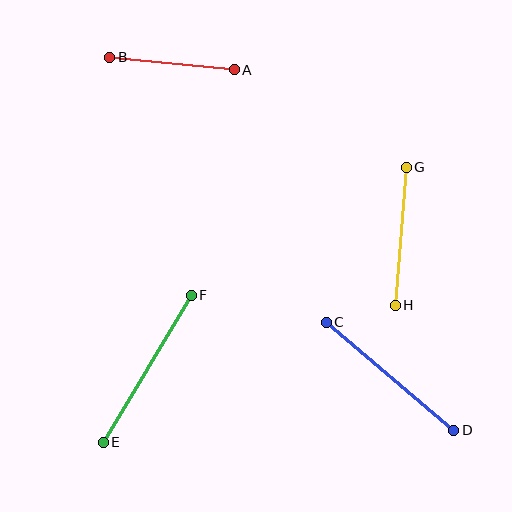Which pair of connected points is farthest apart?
Points E and F are farthest apart.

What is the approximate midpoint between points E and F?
The midpoint is at approximately (147, 369) pixels.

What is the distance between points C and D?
The distance is approximately 167 pixels.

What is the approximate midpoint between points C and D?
The midpoint is at approximately (390, 376) pixels.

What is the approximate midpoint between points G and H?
The midpoint is at approximately (401, 236) pixels.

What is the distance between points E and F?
The distance is approximately 171 pixels.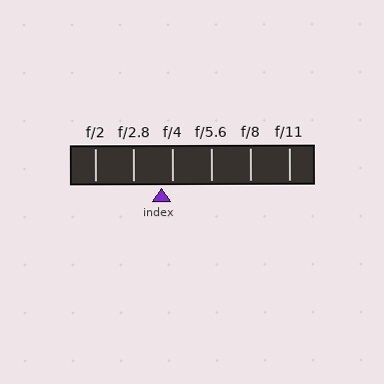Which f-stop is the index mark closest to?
The index mark is closest to f/4.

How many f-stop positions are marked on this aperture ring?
There are 6 f-stop positions marked.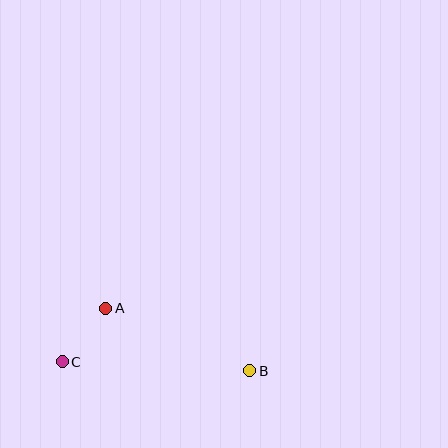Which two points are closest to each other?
Points A and C are closest to each other.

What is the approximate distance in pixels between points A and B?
The distance between A and B is approximately 157 pixels.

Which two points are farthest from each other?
Points B and C are farthest from each other.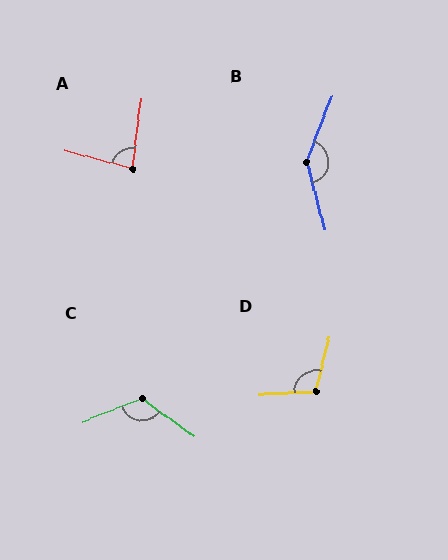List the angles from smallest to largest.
A (82°), D (107°), C (123°), B (144°).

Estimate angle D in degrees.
Approximately 107 degrees.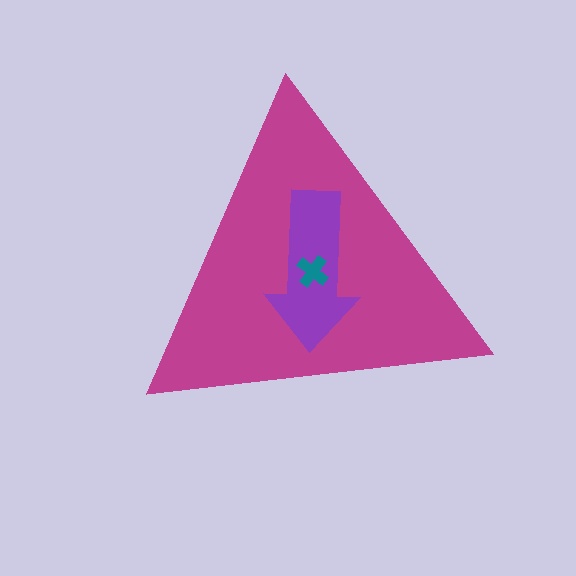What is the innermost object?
The teal cross.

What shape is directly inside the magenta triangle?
The purple arrow.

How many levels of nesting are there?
3.